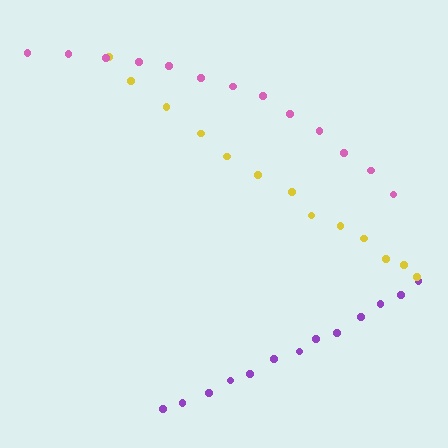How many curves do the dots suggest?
There are 3 distinct paths.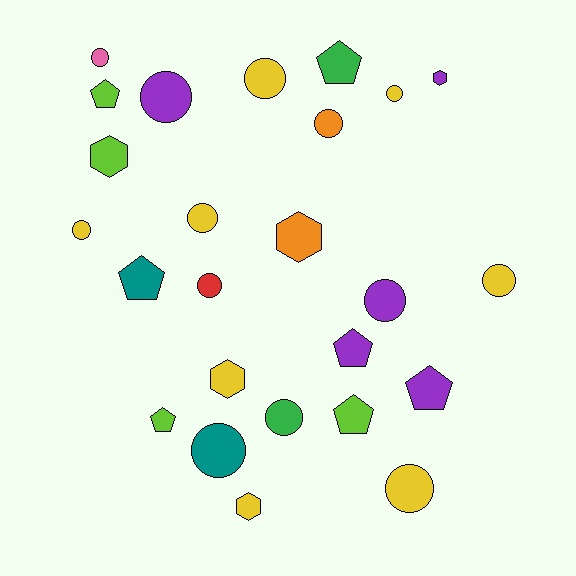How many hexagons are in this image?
There are 5 hexagons.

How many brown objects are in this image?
There are no brown objects.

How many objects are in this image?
There are 25 objects.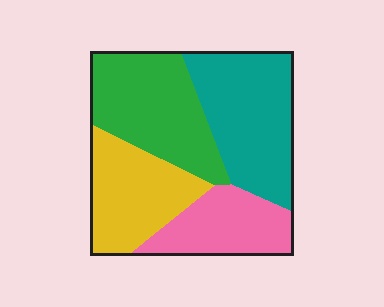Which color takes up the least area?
Pink, at roughly 20%.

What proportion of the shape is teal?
Teal takes up about one third (1/3) of the shape.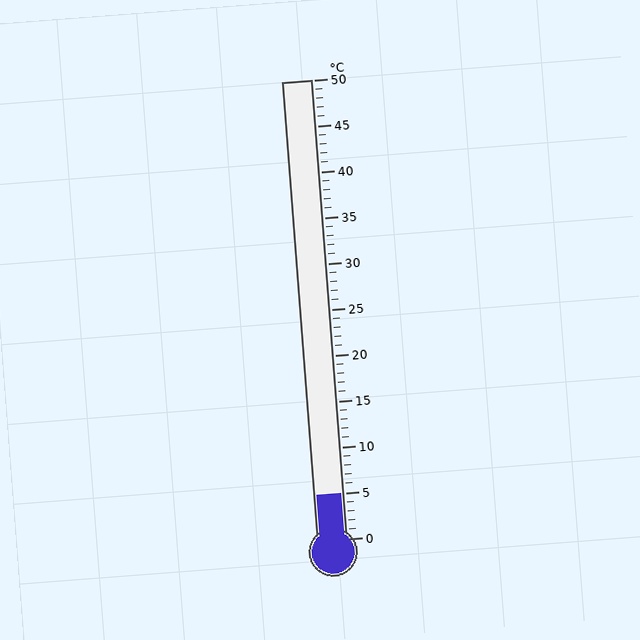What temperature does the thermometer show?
The thermometer shows approximately 5°C.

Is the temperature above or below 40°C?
The temperature is below 40°C.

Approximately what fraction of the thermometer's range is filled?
The thermometer is filled to approximately 10% of its range.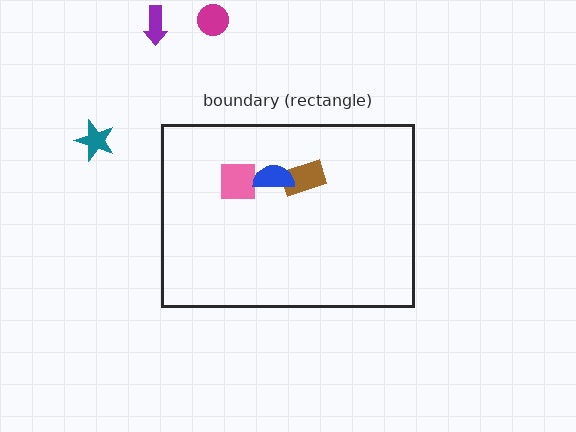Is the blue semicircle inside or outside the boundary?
Inside.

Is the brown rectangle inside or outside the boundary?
Inside.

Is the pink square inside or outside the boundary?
Inside.